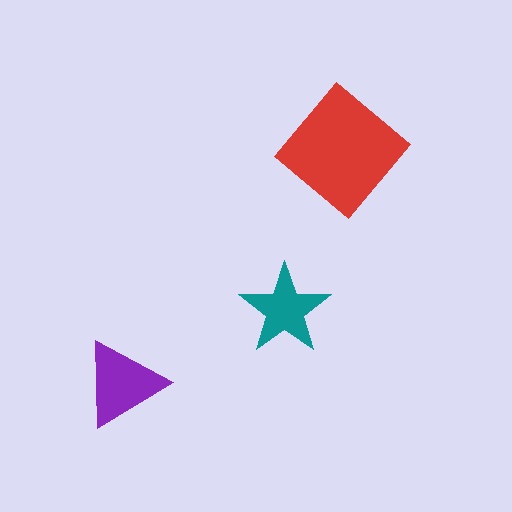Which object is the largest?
The red diamond.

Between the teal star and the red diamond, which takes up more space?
The red diamond.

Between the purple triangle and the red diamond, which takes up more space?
The red diamond.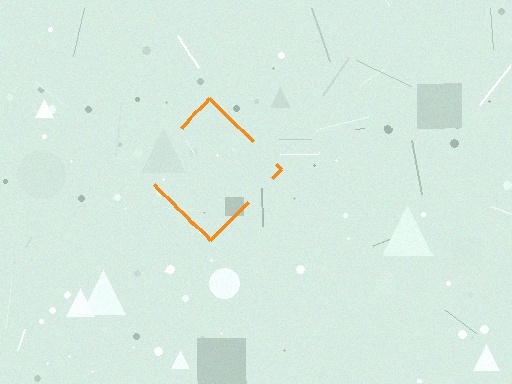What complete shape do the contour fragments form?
The contour fragments form a diamond.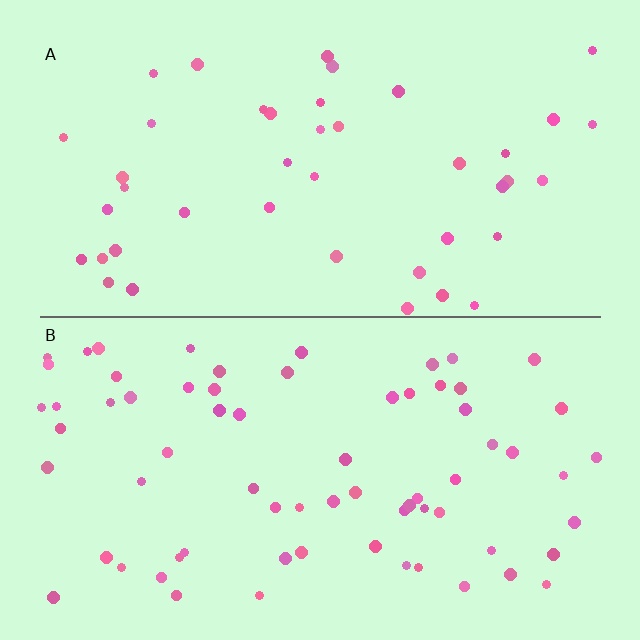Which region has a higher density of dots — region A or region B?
B (the bottom).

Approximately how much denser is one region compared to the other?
Approximately 1.6× — region B over region A.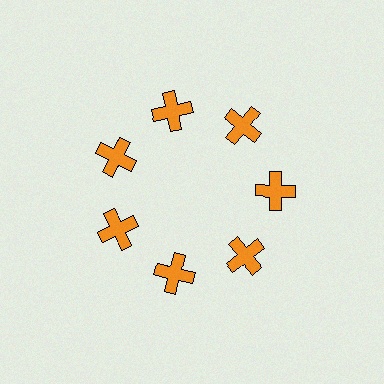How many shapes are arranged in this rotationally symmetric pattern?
There are 7 shapes, arranged in 7 groups of 1.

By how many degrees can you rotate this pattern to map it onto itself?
The pattern maps onto itself every 51 degrees of rotation.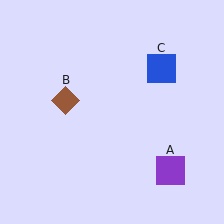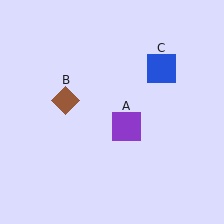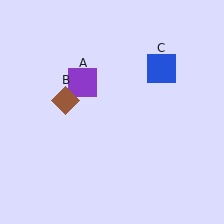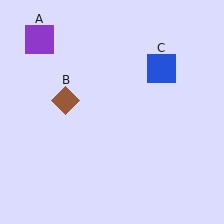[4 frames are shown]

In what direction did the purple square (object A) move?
The purple square (object A) moved up and to the left.